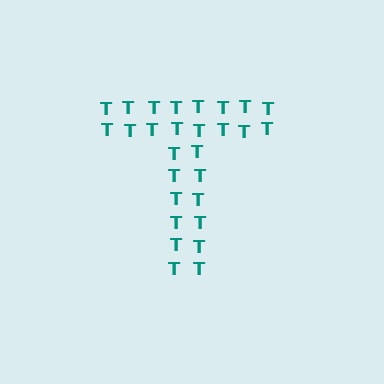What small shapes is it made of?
It is made of small letter T's.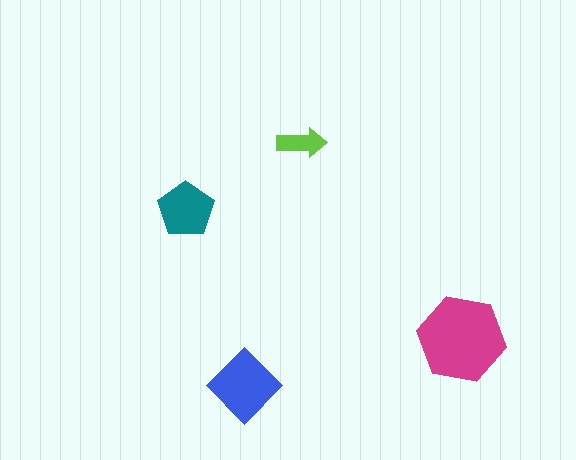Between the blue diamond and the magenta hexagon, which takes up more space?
The magenta hexagon.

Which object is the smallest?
The lime arrow.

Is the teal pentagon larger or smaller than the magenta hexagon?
Smaller.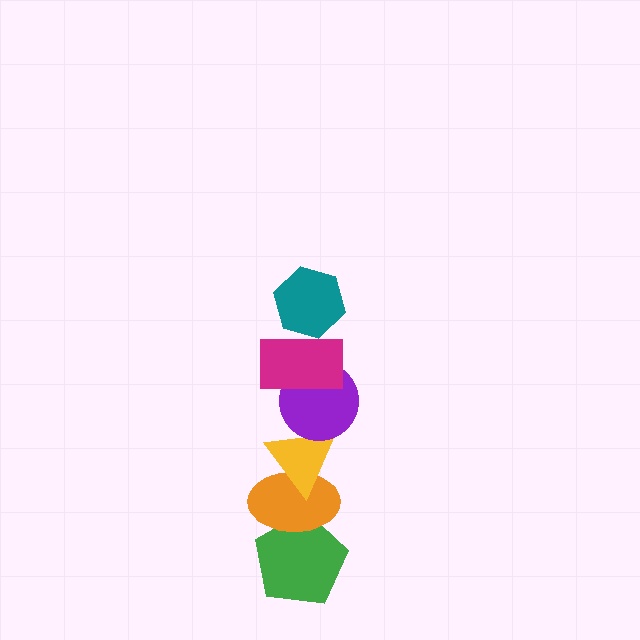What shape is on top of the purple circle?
The magenta rectangle is on top of the purple circle.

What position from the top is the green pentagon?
The green pentagon is 6th from the top.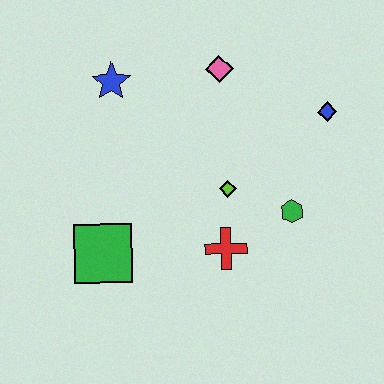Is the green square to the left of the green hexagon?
Yes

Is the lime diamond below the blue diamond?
Yes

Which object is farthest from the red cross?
The blue star is farthest from the red cross.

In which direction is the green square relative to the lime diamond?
The green square is to the left of the lime diamond.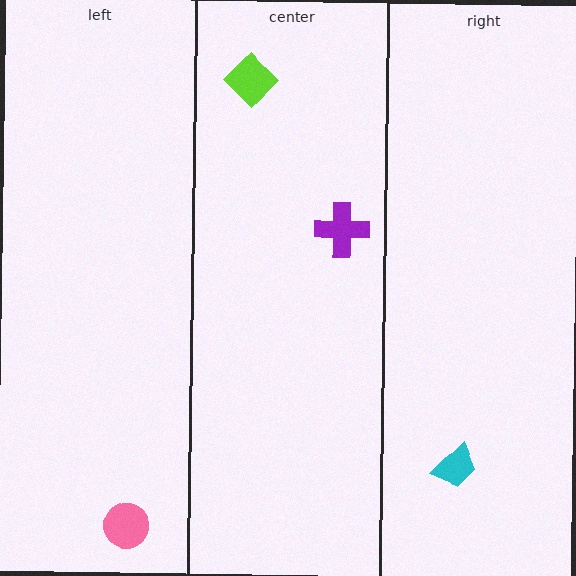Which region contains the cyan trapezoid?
The right region.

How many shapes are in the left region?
1.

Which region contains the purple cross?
The center region.